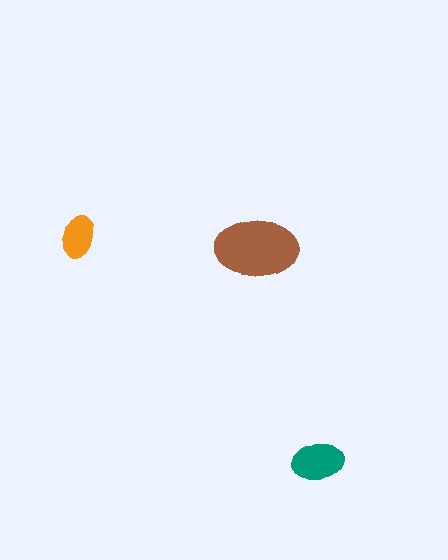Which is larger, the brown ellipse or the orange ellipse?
The brown one.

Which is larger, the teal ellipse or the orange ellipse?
The teal one.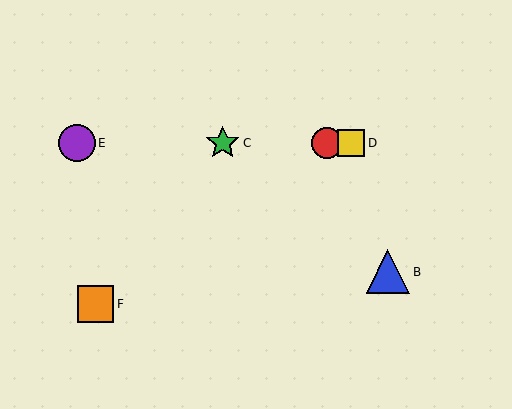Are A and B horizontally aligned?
No, A is at y≈143 and B is at y≈272.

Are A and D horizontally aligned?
Yes, both are at y≈143.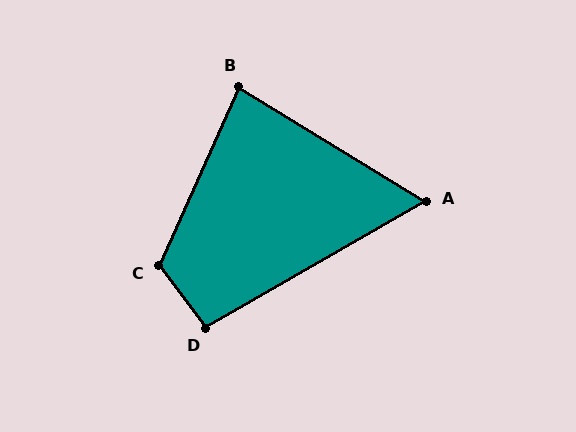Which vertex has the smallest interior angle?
A, at approximately 61 degrees.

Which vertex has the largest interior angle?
C, at approximately 119 degrees.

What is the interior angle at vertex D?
Approximately 98 degrees (obtuse).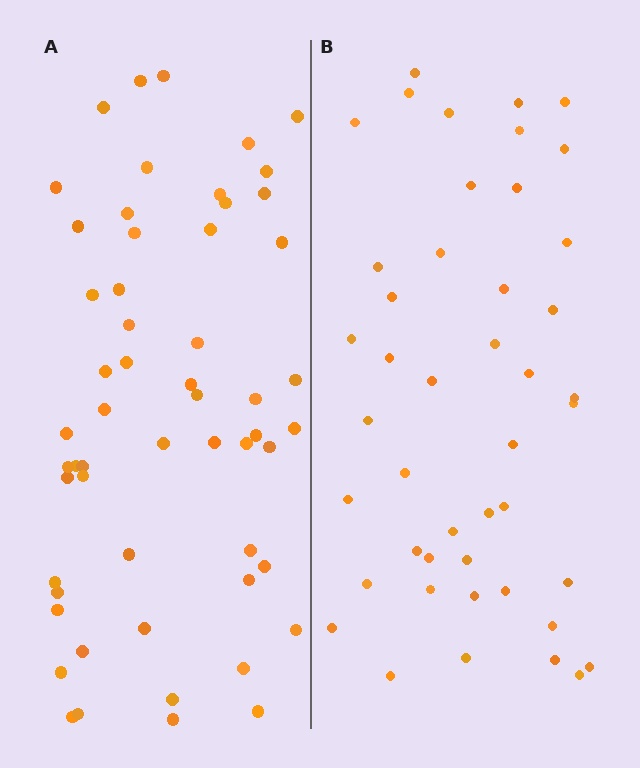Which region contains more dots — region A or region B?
Region A (the left region) has more dots.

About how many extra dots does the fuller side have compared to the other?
Region A has roughly 12 or so more dots than region B.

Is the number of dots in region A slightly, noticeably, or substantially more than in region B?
Region A has only slightly more — the two regions are fairly close. The ratio is roughly 1.2 to 1.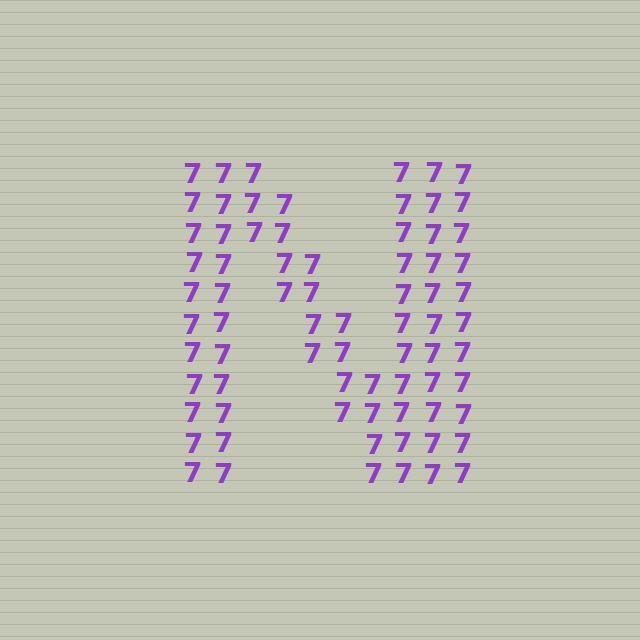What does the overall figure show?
The overall figure shows the letter N.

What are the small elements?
The small elements are digit 7's.